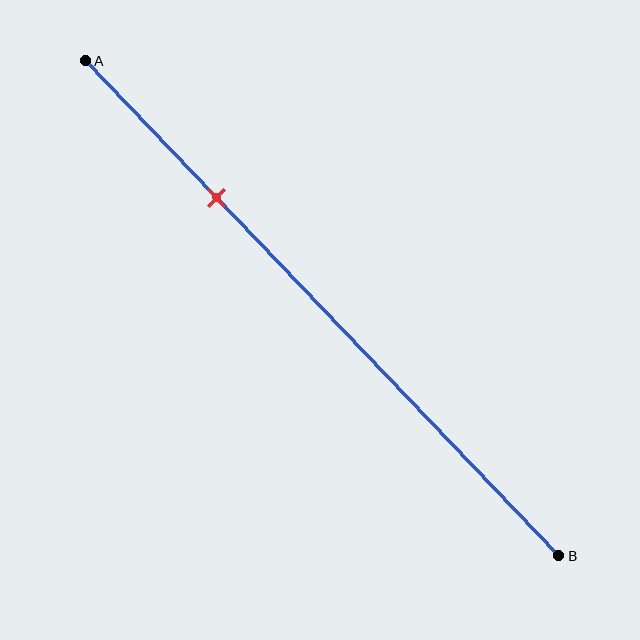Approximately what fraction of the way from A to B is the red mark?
The red mark is approximately 30% of the way from A to B.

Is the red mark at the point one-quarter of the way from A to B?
Yes, the mark is approximately at the one-quarter point.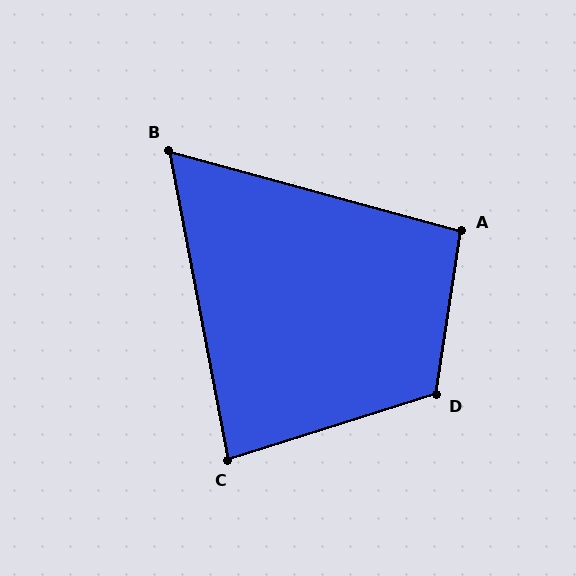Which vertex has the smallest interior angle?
B, at approximately 64 degrees.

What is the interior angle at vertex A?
Approximately 97 degrees (obtuse).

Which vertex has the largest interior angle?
D, at approximately 116 degrees.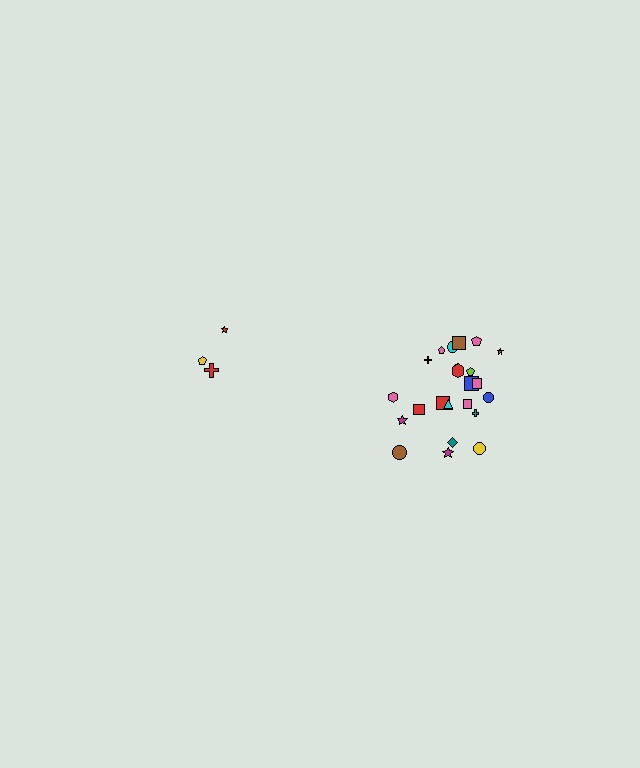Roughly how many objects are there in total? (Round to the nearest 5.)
Roughly 30 objects in total.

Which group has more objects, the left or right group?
The right group.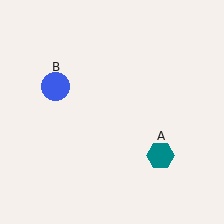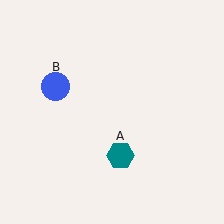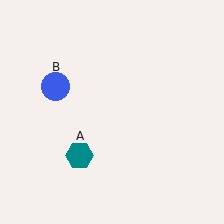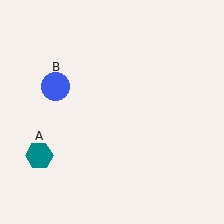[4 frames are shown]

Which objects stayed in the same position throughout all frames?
Blue circle (object B) remained stationary.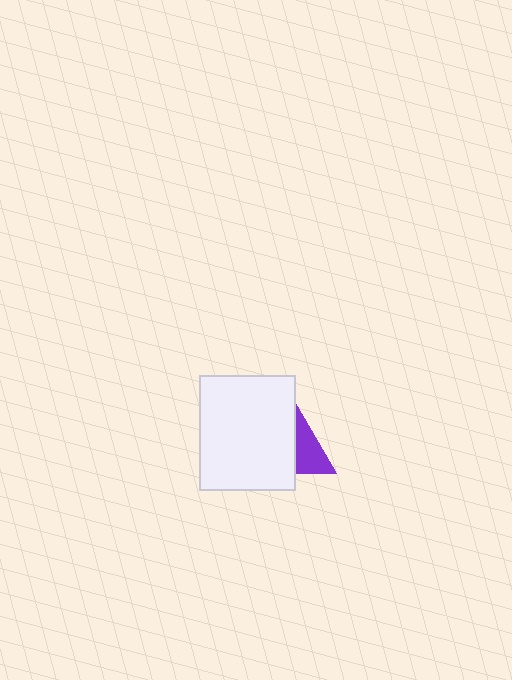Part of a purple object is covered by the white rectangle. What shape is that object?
It is a triangle.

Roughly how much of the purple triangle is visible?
A small part of it is visible (roughly 40%).